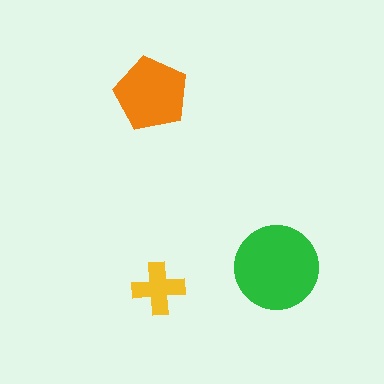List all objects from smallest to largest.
The yellow cross, the orange pentagon, the green circle.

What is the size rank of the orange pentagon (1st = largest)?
2nd.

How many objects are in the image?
There are 3 objects in the image.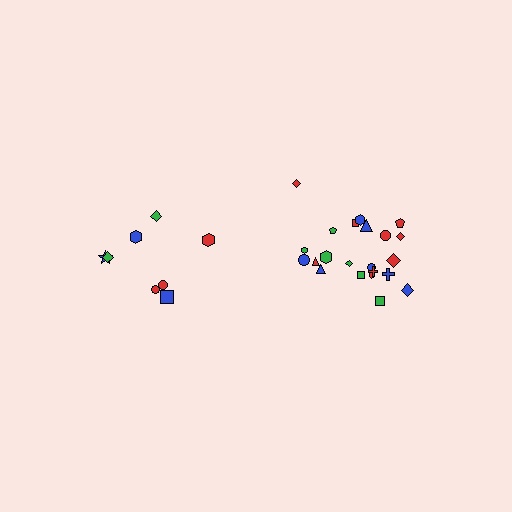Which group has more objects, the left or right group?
The right group.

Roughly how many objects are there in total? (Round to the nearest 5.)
Roughly 30 objects in total.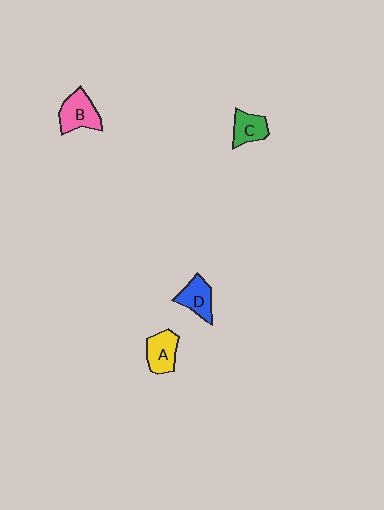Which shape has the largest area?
Shape B (pink).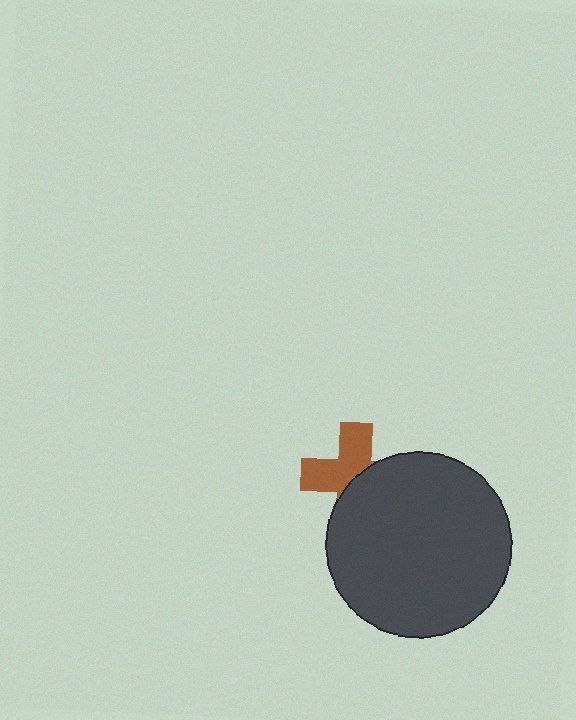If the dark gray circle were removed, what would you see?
You would see the complete brown cross.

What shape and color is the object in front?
The object in front is a dark gray circle.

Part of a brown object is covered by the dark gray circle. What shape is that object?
It is a cross.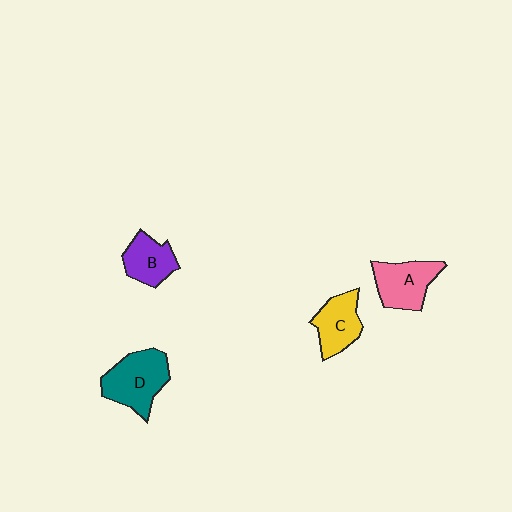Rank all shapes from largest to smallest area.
From largest to smallest: D (teal), A (pink), C (yellow), B (purple).